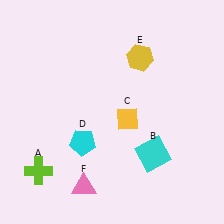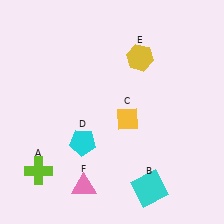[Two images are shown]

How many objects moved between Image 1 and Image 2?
1 object moved between the two images.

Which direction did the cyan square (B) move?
The cyan square (B) moved down.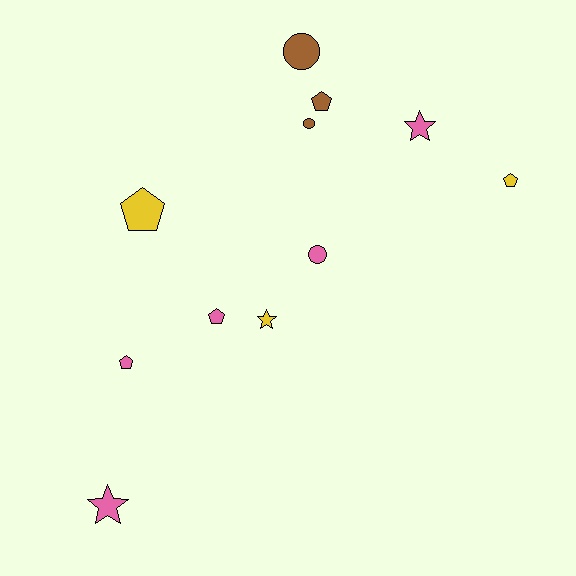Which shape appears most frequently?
Pentagon, with 5 objects.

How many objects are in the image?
There are 11 objects.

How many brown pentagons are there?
There is 1 brown pentagon.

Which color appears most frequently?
Pink, with 5 objects.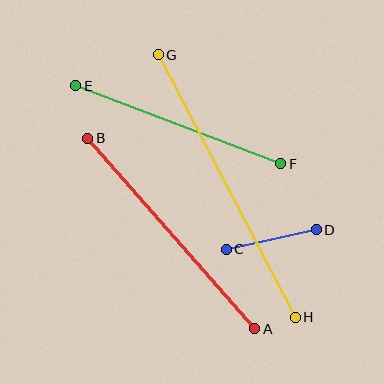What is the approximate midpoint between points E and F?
The midpoint is at approximately (178, 125) pixels.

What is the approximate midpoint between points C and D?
The midpoint is at approximately (271, 240) pixels.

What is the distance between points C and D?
The distance is approximately 92 pixels.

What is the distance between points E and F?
The distance is approximately 219 pixels.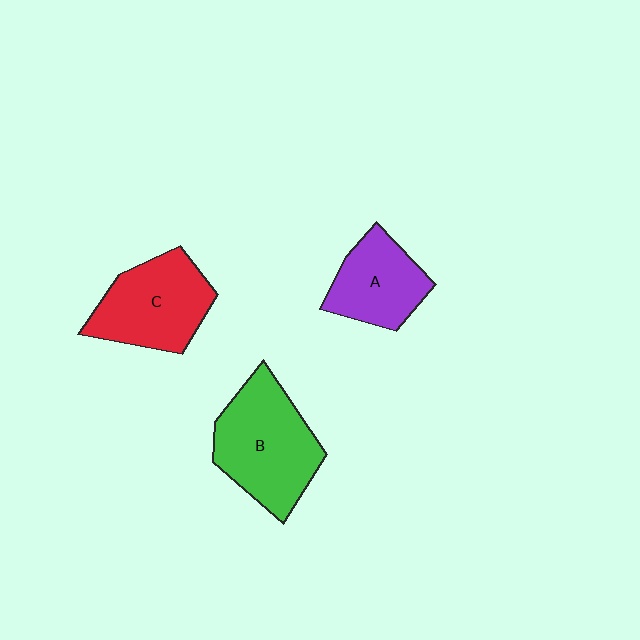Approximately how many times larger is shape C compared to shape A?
Approximately 1.3 times.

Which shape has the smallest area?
Shape A (purple).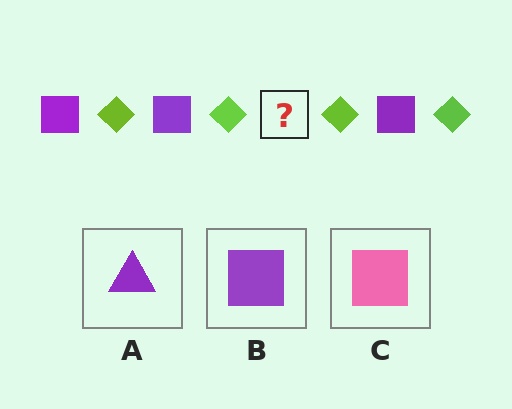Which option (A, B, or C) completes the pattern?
B.